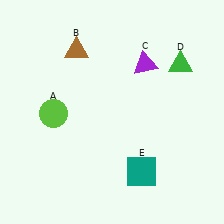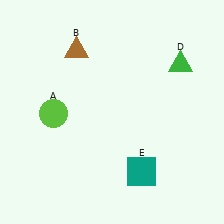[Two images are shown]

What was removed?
The purple triangle (C) was removed in Image 2.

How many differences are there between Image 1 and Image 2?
There is 1 difference between the two images.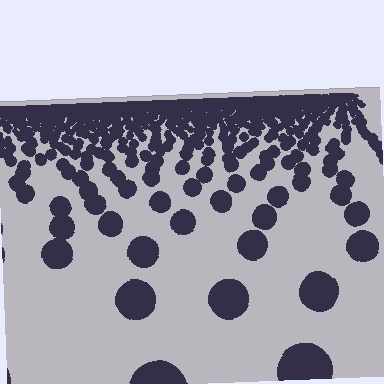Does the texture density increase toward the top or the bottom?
Density increases toward the top.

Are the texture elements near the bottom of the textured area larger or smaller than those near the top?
Larger. Near the bottom, elements are closer to the viewer and appear at a bigger on-screen size.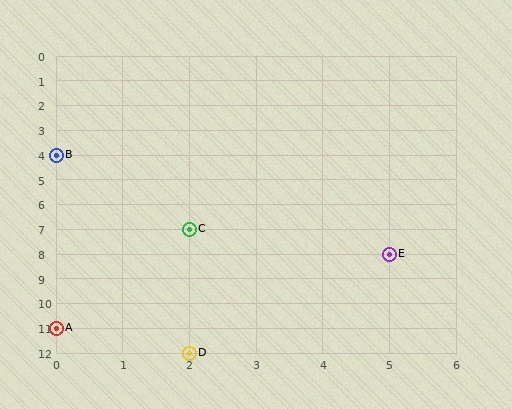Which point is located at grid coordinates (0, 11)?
Point A is at (0, 11).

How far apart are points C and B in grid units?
Points C and B are 2 columns and 3 rows apart (about 3.6 grid units diagonally).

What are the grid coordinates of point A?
Point A is at grid coordinates (0, 11).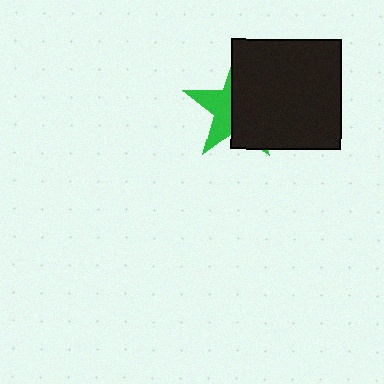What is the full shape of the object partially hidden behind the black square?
The partially hidden object is a green star.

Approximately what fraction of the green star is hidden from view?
Roughly 61% of the green star is hidden behind the black square.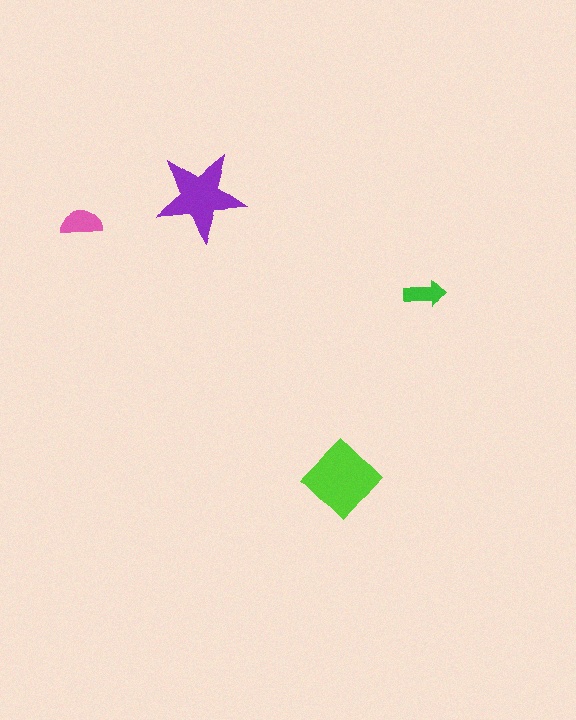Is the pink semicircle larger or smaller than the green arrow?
Larger.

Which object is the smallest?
The green arrow.